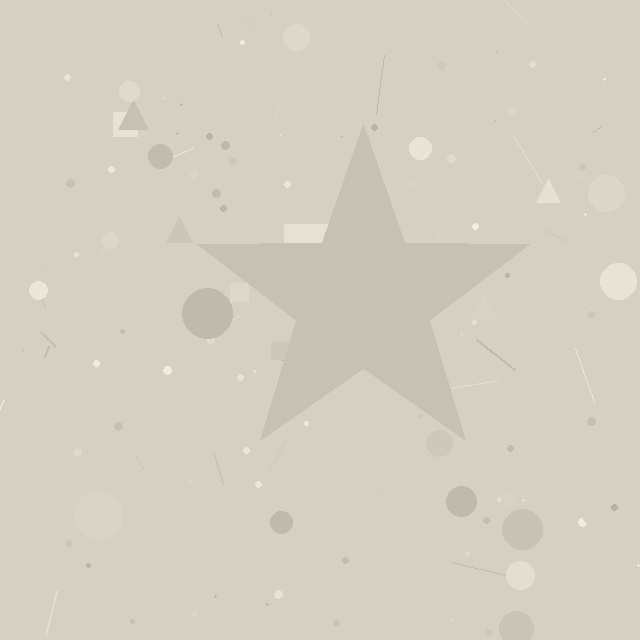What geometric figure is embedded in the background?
A star is embedded in the background.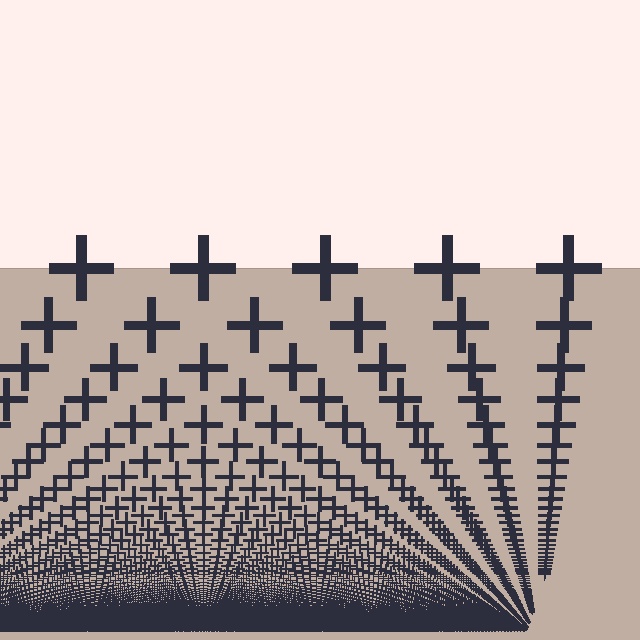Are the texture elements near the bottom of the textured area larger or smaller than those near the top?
Smaller. The gradient is inverted — elements near the bottom are smaller and denser.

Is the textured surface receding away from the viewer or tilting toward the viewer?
The surface appears to tilt toward the viewer. Texture elements get larger and sparser toward the top.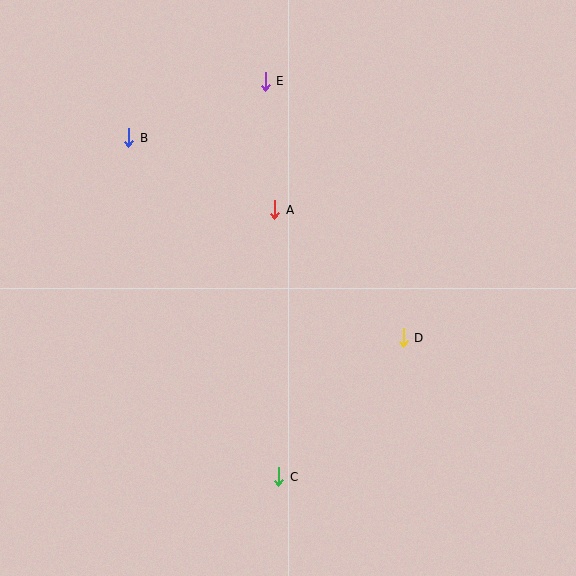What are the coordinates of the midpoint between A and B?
The midpoint between A and B is at (202, 174).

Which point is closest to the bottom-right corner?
Point D is closest to the bottom-right corner.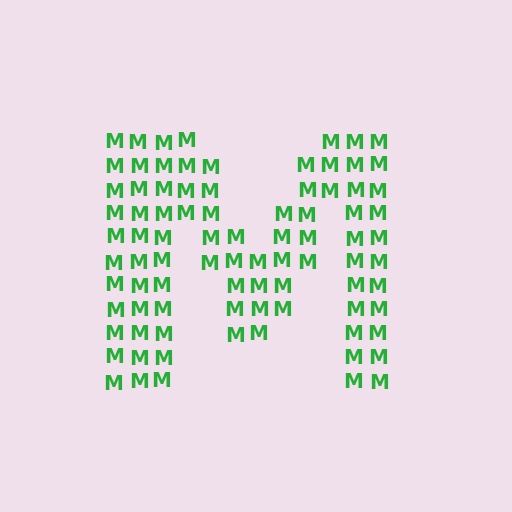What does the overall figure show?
The overall figure shows the letter M.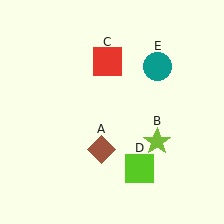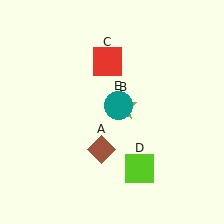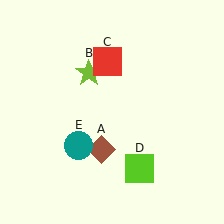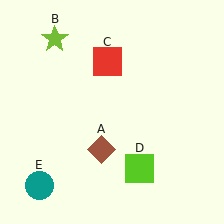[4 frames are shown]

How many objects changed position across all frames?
2 objects changed position: lime star (object B), teal circle (object E).